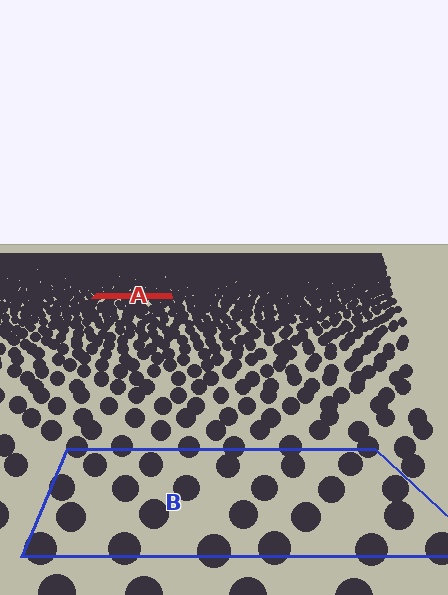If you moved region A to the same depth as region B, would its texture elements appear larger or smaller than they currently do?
They would appear larger. At a closer depth, the same texture elements are projected at a bigger on-screen size.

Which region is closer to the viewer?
Region B is closer. The texture elements there are larger and more spread out.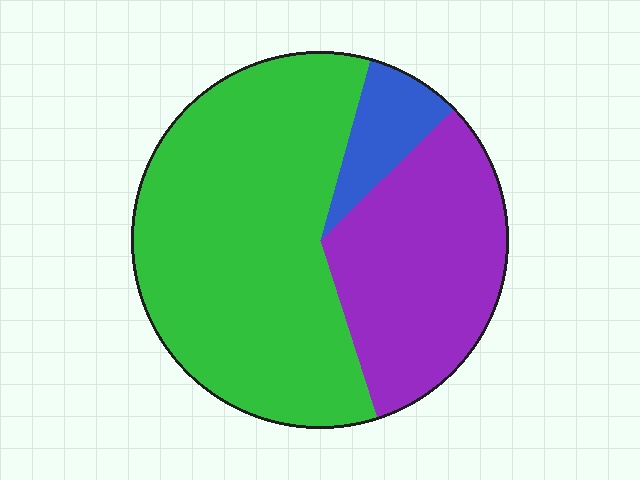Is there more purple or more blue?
Purple.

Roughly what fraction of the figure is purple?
Purple covers around 30% of the figure.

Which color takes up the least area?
Blue, at roughly 10%.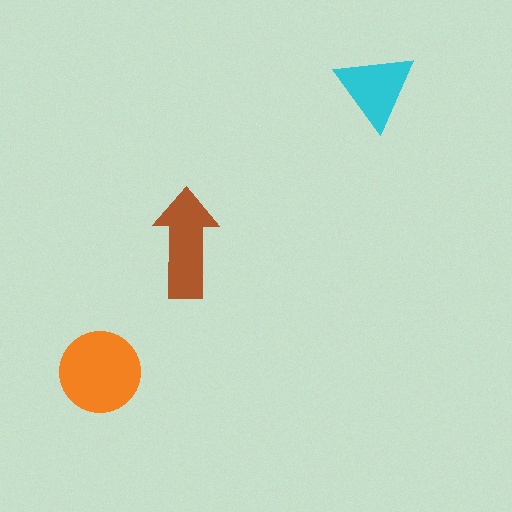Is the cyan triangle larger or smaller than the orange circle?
Smaller.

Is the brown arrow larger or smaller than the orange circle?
Smaller.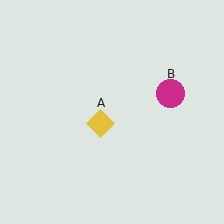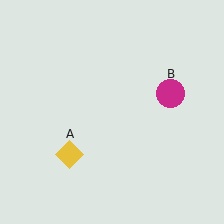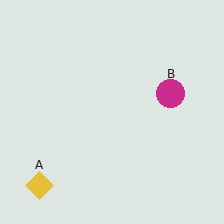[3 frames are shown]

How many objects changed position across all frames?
1 object changed position: yellow diamond (object A).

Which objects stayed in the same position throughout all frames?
Magenta circle (object B) remained stationary.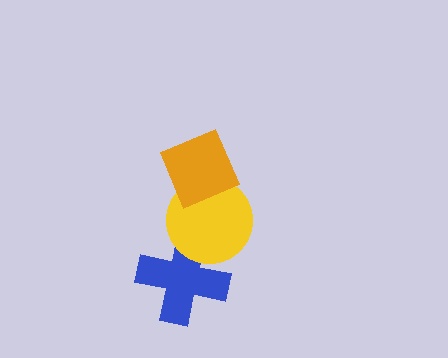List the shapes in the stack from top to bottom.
From top to bottom: the orange diamond, the yellow circle, the blue cross.